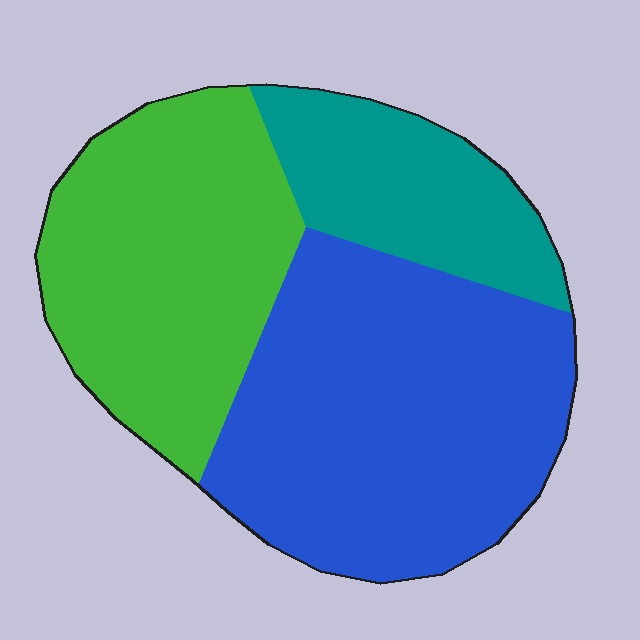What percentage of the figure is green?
Green takes up about one third (1/3) of the figure.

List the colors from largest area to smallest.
From largest to smallest: blue, green, teal.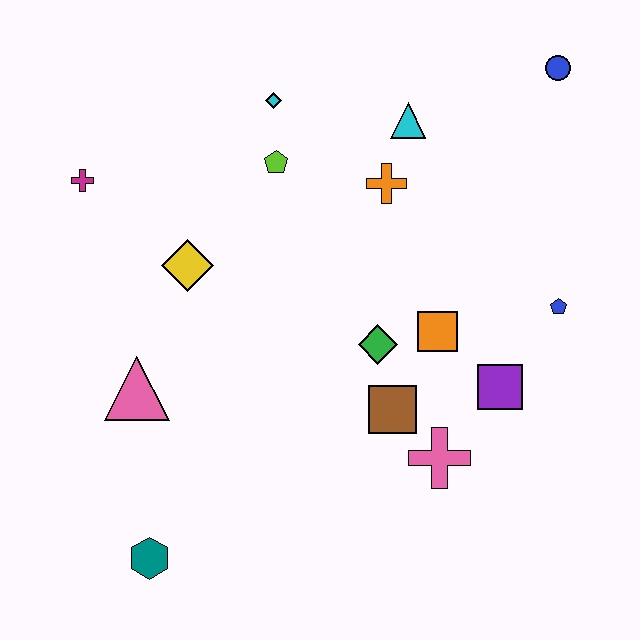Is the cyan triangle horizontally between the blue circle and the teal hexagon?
Yes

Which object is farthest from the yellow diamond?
The blue circle is farthest from the yellow diamond.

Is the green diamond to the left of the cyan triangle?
Yes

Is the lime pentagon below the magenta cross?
No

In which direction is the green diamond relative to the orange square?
The green diamond is to the left of the orange square.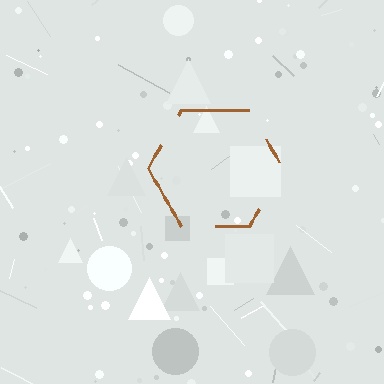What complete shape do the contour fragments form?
The contour fragments form a hexagon.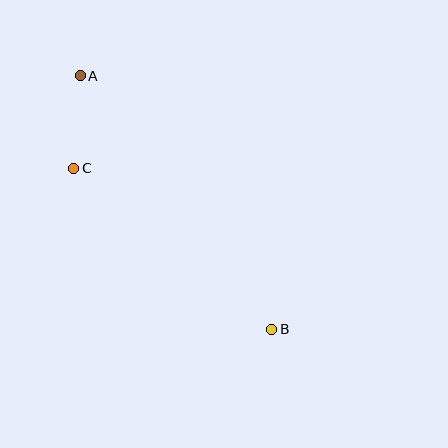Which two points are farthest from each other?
Points A and B are farthest from each other.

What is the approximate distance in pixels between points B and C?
The distance between B and C is approximately 255 pixels.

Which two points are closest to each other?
Points A and C are closest to each other.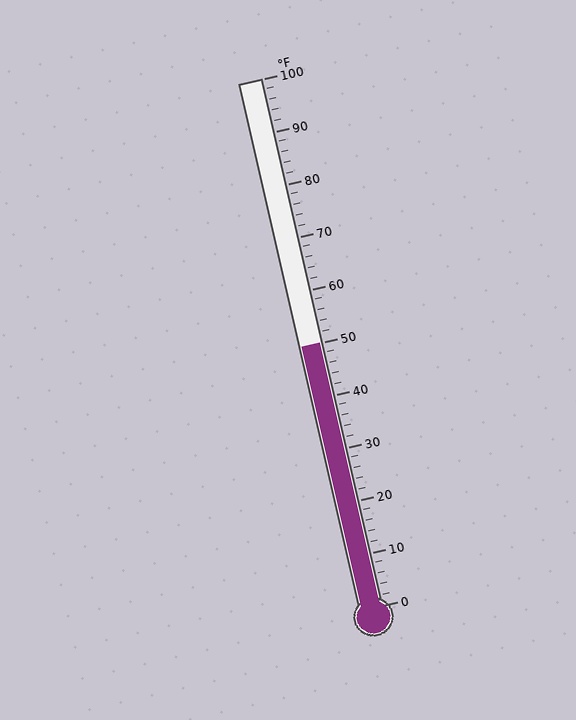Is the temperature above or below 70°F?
The temperature is below 70°F.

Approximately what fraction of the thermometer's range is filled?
The thermometer is filled to approximately 50% of its range.